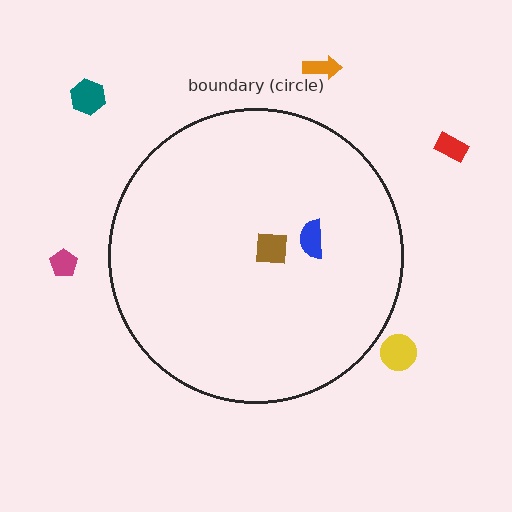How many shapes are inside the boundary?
2 inside, 5 outside.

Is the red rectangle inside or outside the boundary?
Outside.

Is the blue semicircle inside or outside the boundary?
Inside.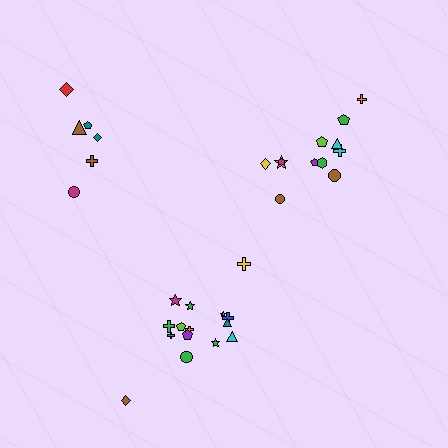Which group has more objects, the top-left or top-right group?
The top-right group.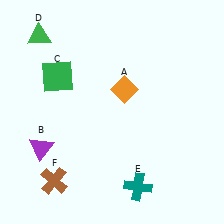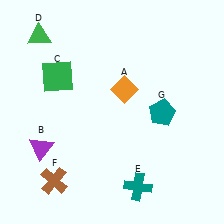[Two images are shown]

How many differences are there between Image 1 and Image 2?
There is 1 difference between the two images.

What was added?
A teal pentagon (G) was added in Image 2.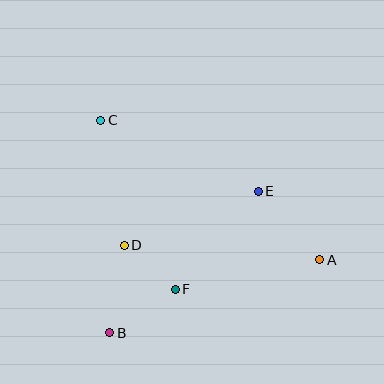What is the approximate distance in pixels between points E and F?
The distance between E and F is approximately 128 pixels.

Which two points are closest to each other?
Points D and F are closest to each other.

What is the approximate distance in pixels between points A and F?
The distance between A and F is approximately 147 pixels.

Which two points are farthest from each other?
Points A and C are farthest from each other.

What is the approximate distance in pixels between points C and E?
The distance between C and E is approximately 173 pixels.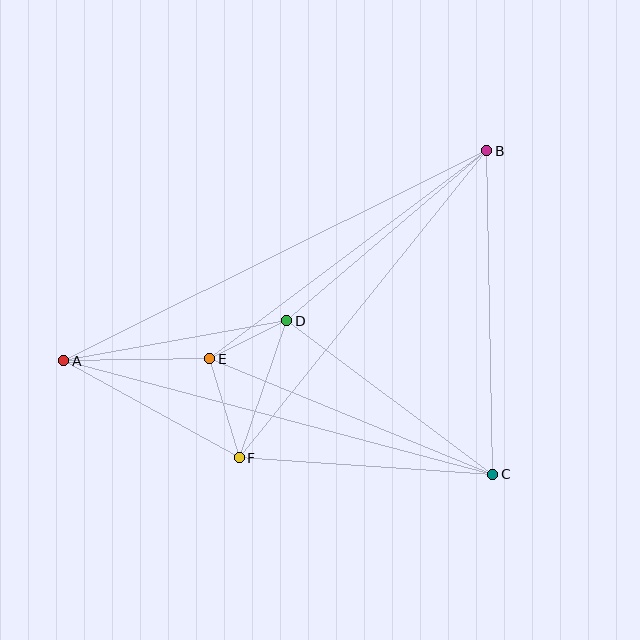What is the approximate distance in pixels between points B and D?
The distance between B and D is approximately 262 pixels.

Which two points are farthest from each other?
Points A and B are farthest from each other.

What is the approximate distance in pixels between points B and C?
The distance between B and C is approximately 323 pixels.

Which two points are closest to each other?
Points D and E are closest to each other.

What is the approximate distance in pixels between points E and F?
The distance between E and F is approximately 103 pixels.